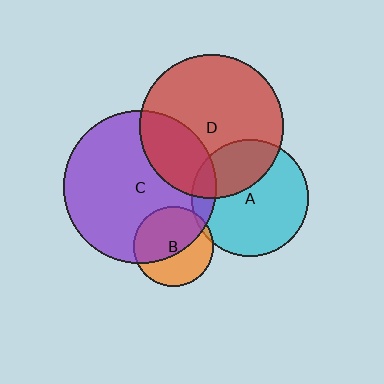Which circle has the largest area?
Circle C (purple).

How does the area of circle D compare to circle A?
Approximately 1.5 times.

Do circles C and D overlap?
Yes.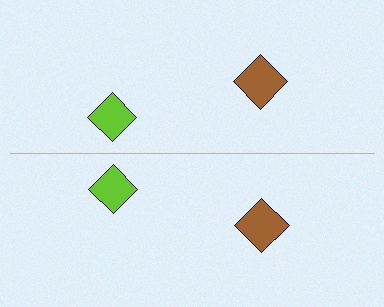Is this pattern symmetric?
Yes, this pattern has bilateral (reflection) symmetry.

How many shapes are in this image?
There are 4 shapes in this image.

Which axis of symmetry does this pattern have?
The pattern has a horizontal axis of symmetry running through the center of the image.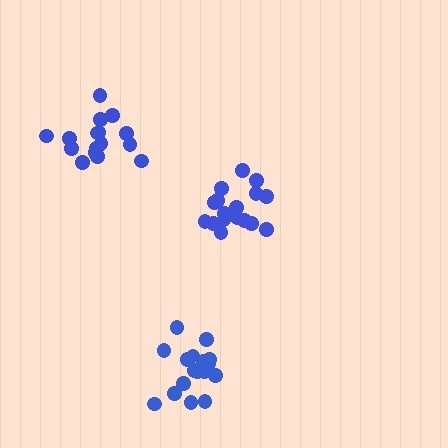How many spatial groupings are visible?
There are 3 spatial groupings.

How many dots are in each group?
Group 1: 17 dots, Group 2: 17 dots, Group 3: 16 dots (50 total).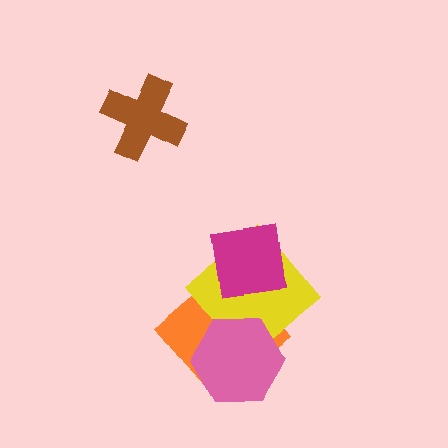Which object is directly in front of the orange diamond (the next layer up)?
The yellow diamond is directly in front of the orange diamond.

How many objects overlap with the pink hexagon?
2 objects overlap with the pink hexagon.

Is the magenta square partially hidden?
No, no other shape covers it.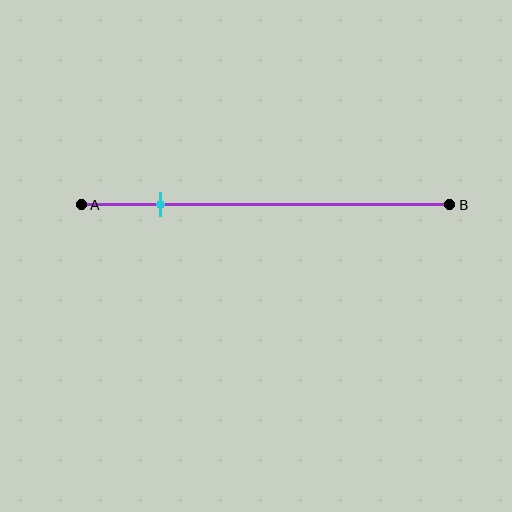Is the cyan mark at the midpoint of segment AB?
No, the mark is at about 20% from A, not at the 50% midpoint.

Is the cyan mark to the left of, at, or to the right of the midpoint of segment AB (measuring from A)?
The cyan mark is to the left of the midpoint of segment AB.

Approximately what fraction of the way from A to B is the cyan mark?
The cyan mark is approximately 20% of the way from A to B.